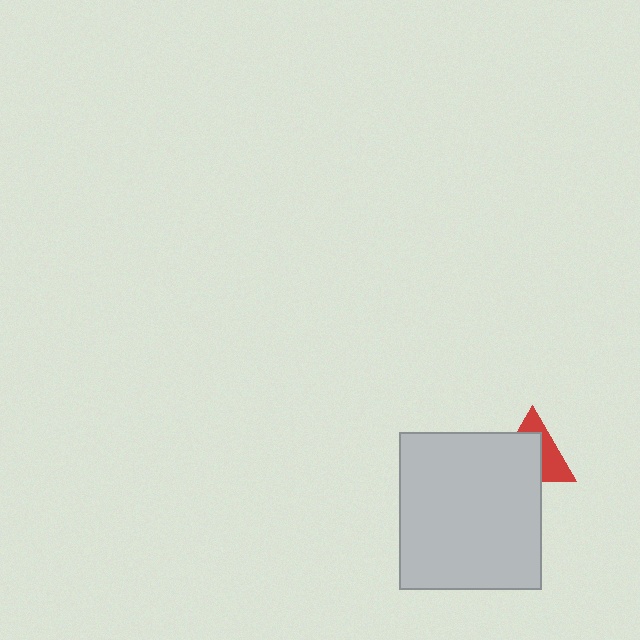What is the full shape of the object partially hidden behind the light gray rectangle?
The partially hidden object is a red triangle.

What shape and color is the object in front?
The object in front is a light gray rectangle.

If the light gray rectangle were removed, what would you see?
You would see the complete red triangle.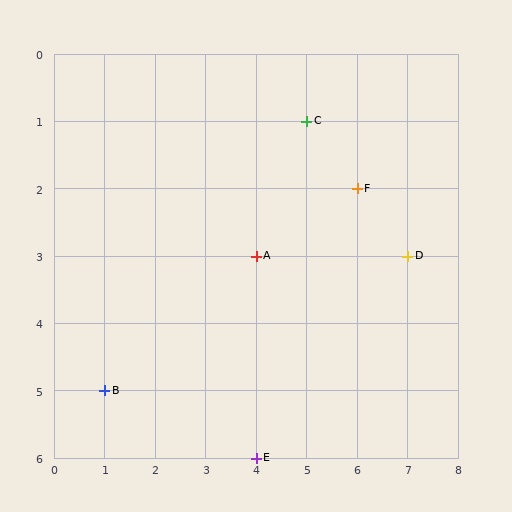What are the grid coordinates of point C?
Point C is at grid coordinates (5, 1).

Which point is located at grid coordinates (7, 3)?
Point D is at (7, 3).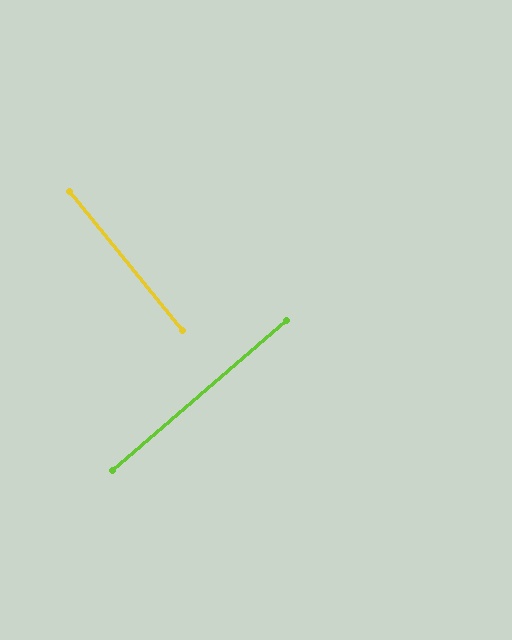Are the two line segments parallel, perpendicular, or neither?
Perpendicular — they meet at approximately 88°.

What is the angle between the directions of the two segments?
Approximately 88 degrees.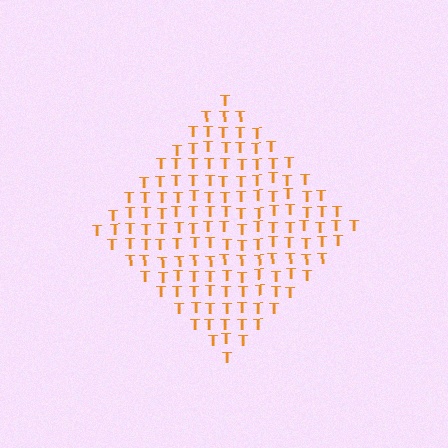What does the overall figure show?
The overall figure shows a diamond.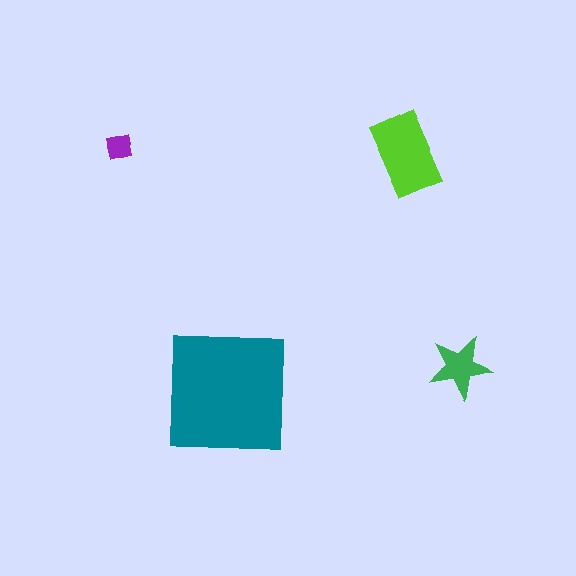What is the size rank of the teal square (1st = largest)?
1st.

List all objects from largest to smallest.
The teal square, the lime rectangle, the green star, the purple square.